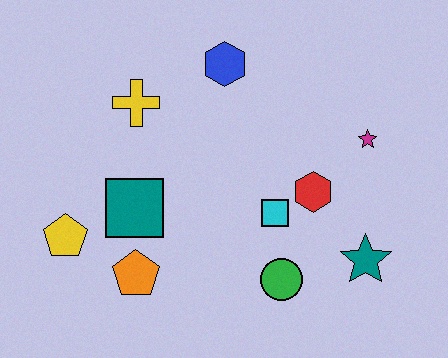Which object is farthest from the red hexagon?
The yellow pentagon is farthest from the red hexagon.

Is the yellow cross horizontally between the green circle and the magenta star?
No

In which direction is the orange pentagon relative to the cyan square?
The orange pentagon is to the left of the cyan square.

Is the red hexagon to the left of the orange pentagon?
No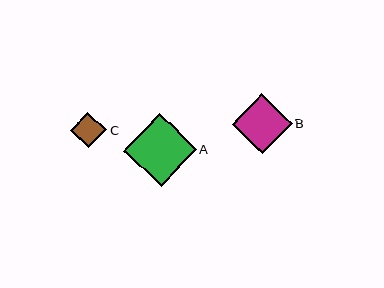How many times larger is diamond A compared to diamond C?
Diamond A is approximately 2.0 times the size of diamond C.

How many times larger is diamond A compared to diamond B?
Diamond A is approximately 1.2 times the size of diamond B.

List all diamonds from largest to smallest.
From largest to smallest: A, B, C.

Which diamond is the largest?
Diamond A is the largest with a size of approximately 72 pixels.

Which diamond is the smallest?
Diamond C is the smallest with a size of approximately 36 pixels.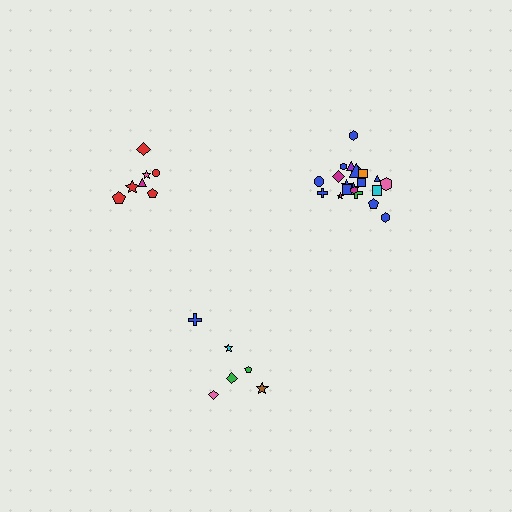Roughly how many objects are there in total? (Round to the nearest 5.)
Roughly 35 objects in total.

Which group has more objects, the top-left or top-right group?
The top-right group.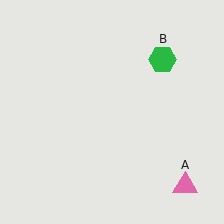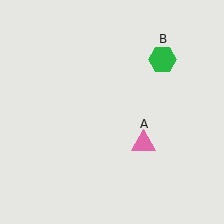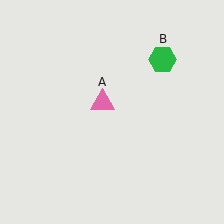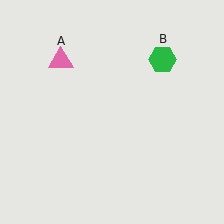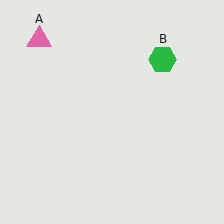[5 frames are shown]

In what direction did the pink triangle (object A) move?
The pink triangle (object A) moved up and to the left.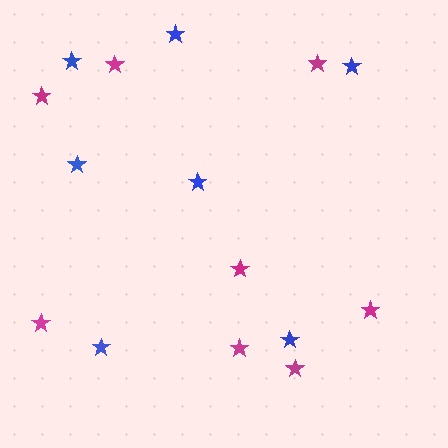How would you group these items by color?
There are 2 groups: one group of magenta stars (8) and one group of blue stars (7).